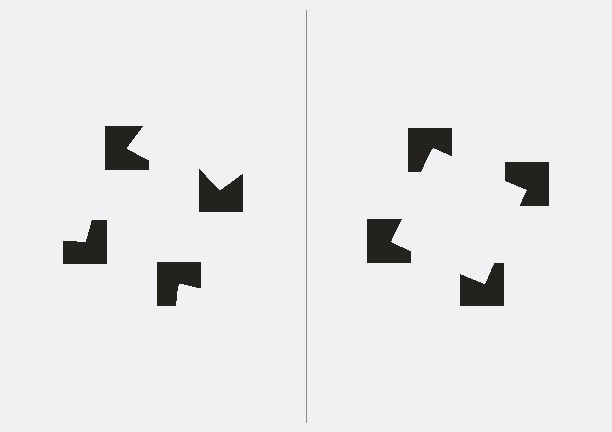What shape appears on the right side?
An illusory square.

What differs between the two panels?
The notched squares are positioned identically on both sides; only the wedge orientations differ. On the right they align to a square; on the left they are misaligned.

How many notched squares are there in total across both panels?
8 — 4 on each side.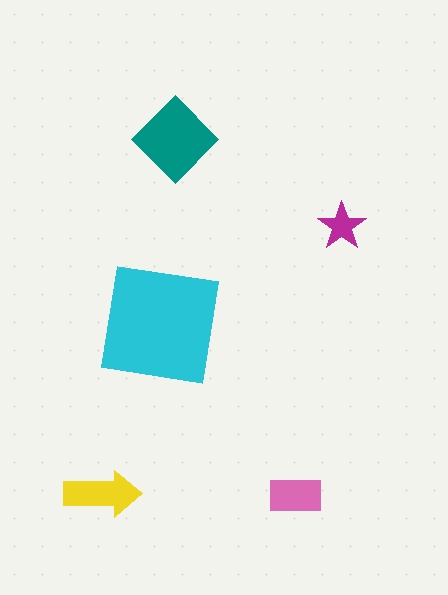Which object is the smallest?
The magenta star.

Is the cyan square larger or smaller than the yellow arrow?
Larger.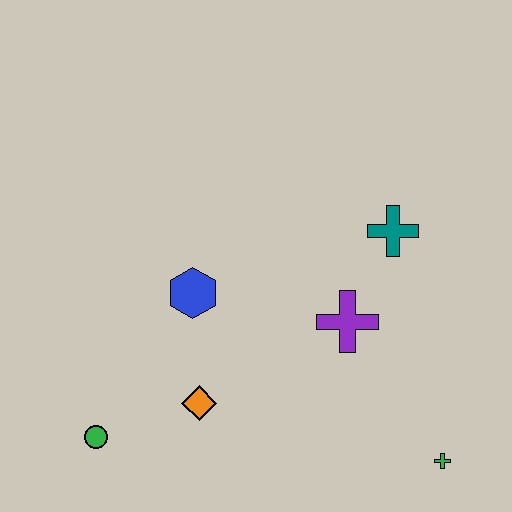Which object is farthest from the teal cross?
The green circle is farthest from the teal cross.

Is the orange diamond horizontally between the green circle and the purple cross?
Yes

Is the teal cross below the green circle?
No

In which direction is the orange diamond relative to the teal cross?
The orange diamond is to the left of the teal cross.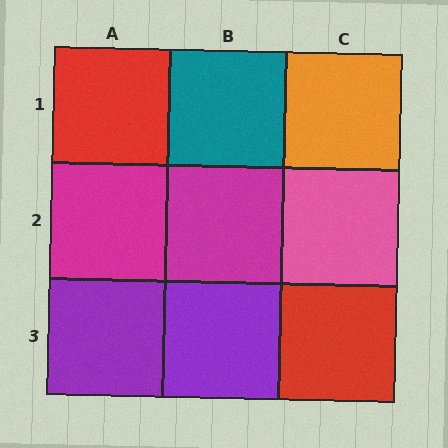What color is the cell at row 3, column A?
Purple.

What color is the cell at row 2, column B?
Magenta.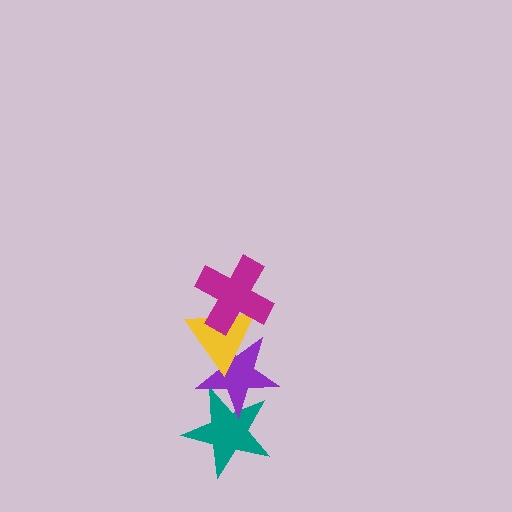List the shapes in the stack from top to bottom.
From top to bottom: the magenta cross, the yellow triangle, the purple star, the teal star.